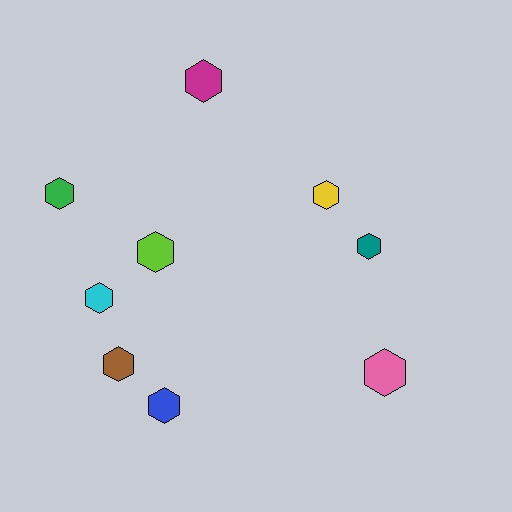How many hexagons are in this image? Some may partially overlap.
There are 9 hexagons.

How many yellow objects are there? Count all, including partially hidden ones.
There is 1 yellow object.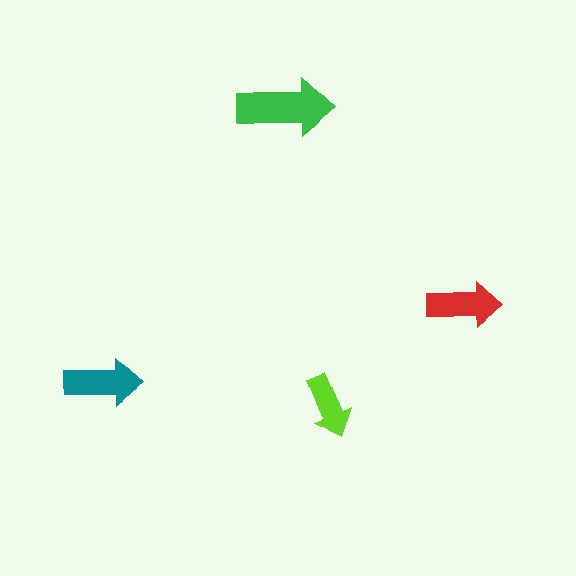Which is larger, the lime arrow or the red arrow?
The red one.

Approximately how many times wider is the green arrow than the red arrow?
About 1.5 times wider.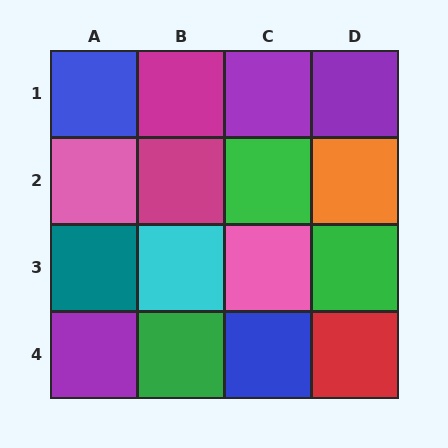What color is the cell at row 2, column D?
Orange.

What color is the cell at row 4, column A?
Purple.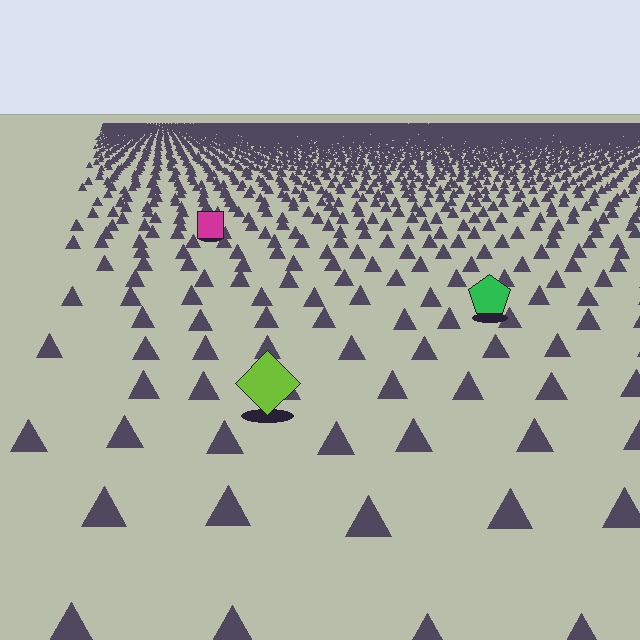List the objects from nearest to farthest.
From nearest to farthest: the lime diamond, the green pentagon, the magenta square.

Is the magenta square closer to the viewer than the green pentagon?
No. The green pentagon is closer — you can tell from the texture gradient: the ground texture is coarser near it.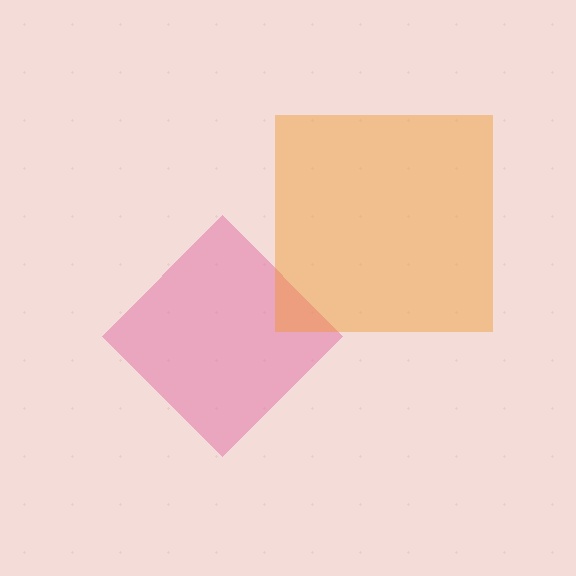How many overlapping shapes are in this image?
There are 2 overlapping shapes in the image.